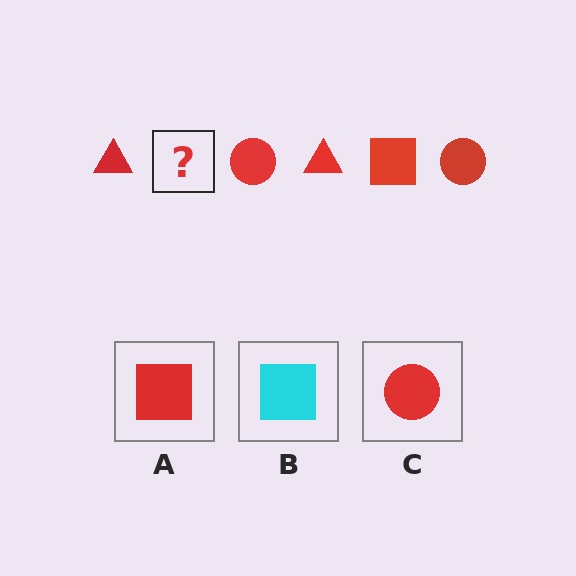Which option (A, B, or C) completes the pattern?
A.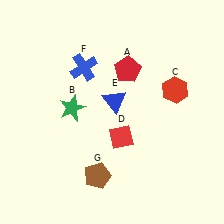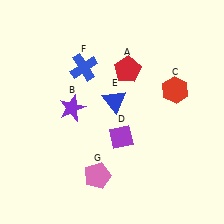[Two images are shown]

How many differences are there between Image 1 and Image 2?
There are 3 differences between the two images.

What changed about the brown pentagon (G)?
In Image 1, G is brown. In Image 2, it changed to pink.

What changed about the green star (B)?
In Image 1, B is green. In Image 2, it changed to purple.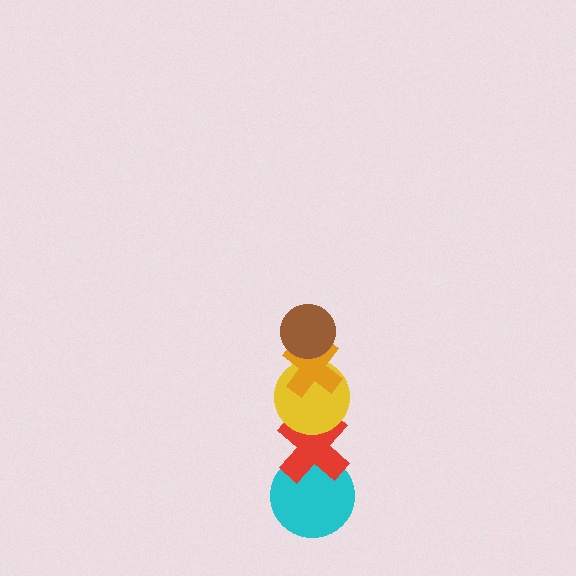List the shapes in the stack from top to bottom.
From top to bottom: the brown circle, the orange cross, the yellow circle, the red cross, the cyan circle.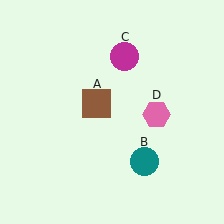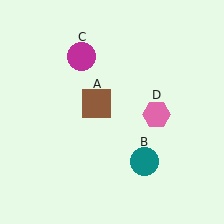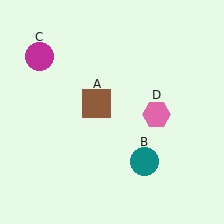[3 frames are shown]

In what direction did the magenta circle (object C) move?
The magenta circle (object C) moved left.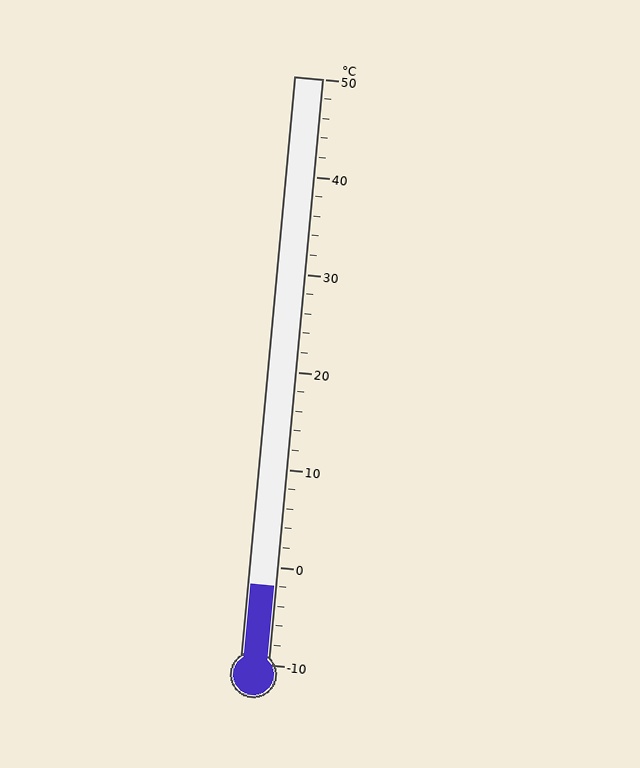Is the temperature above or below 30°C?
The temperature is below 30°C.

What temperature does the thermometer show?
The thermometer shows approximately -2°C.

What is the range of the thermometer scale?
The thermometer scale ranges from -10°C to 50°C.